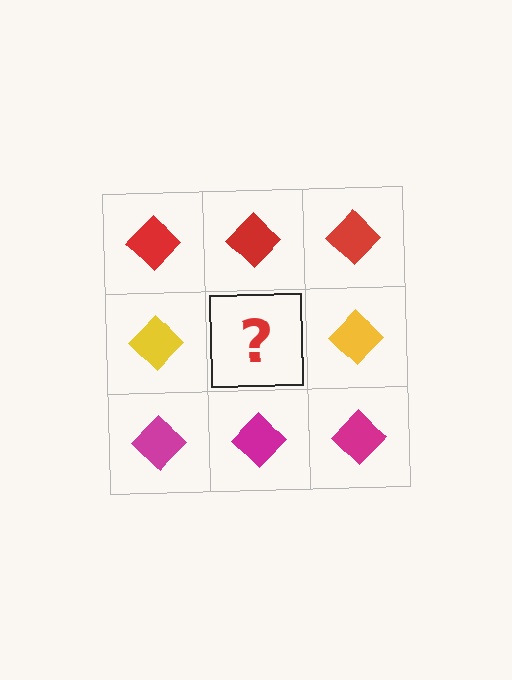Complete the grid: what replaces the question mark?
The question mark should be replaced with a yellow diamond.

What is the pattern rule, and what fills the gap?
The rule is that each row has a consistent color. The gap should be filled with a yellow diamond.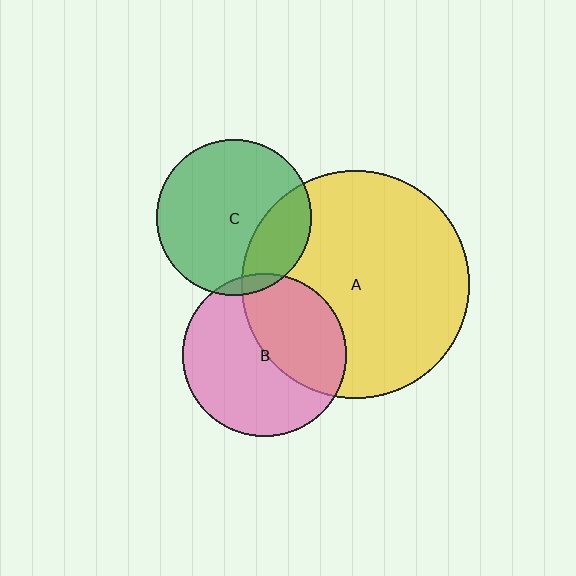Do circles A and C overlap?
Yes.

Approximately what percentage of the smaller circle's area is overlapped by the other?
Approximately 25%.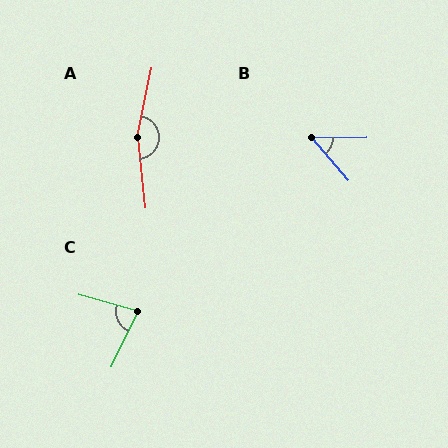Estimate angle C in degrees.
Approximately 81 degrees.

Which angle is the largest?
A, at approximately 162 degrees.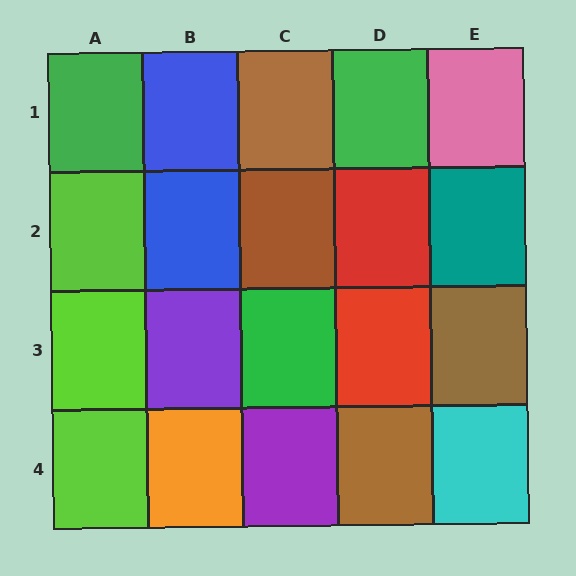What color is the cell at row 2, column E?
Teal.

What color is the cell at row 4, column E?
Cyan.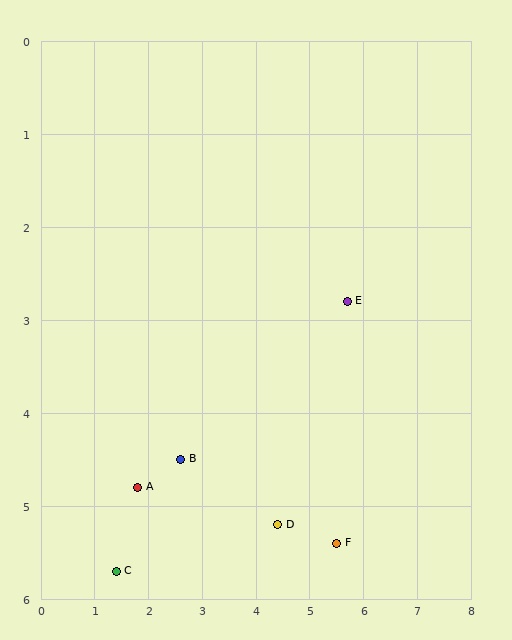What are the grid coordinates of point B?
Point B is at approximately (2.6, 4.5).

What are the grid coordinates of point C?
Point C is at approximately (1.4, 5.7).